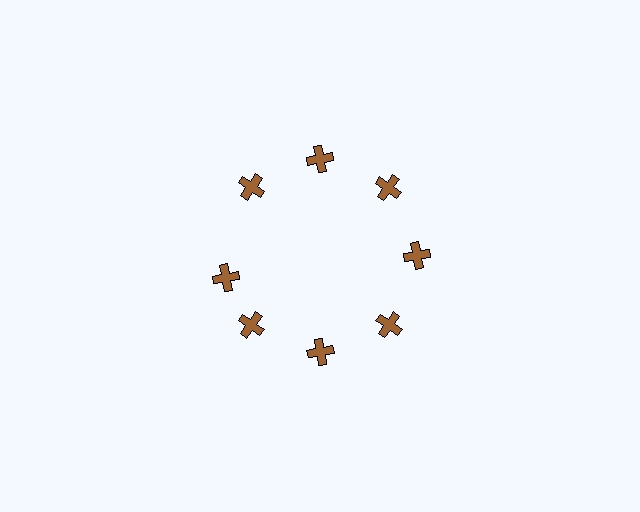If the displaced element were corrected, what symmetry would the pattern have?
It would have 8-fold rotational symmetry — the pattern would map onto itself every 45 degrees.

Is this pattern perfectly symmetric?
No. The 8 brown crosses are arranged in a ring, but one element near the 9 o'clock position is rotated out of alignment along the ring, breaking the 8-fold rotational symmetry.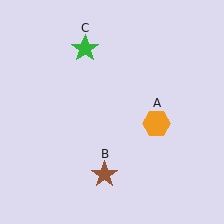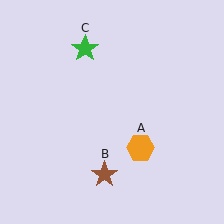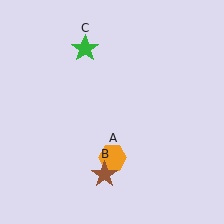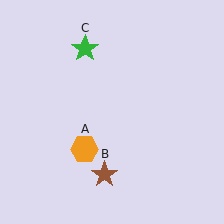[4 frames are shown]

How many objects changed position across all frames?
1 object changed position: orange hexagon (object A).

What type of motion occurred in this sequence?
The orange hexagon (object A) rotated clockwise around the center of the scene.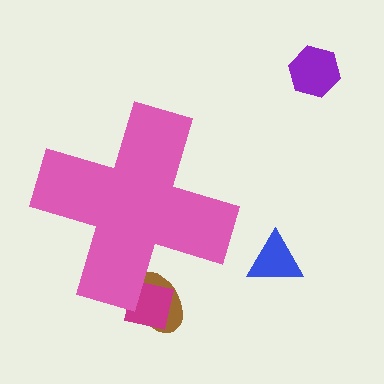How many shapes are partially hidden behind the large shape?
2 shapes are partially hidden.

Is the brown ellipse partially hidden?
Yes, the brown ellipse is partially hidden behind the pink cross.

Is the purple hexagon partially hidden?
No, the purple hexagon is fully visible.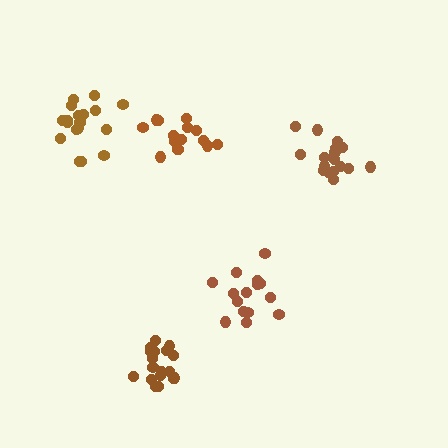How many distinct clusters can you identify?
There are 5 distinct clusters.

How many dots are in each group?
Group 1: 15 dots, Group 2: 18 dots, Group 3: 18 dots, Group 4: 15 dots, Group 5: 19 dots (85 total).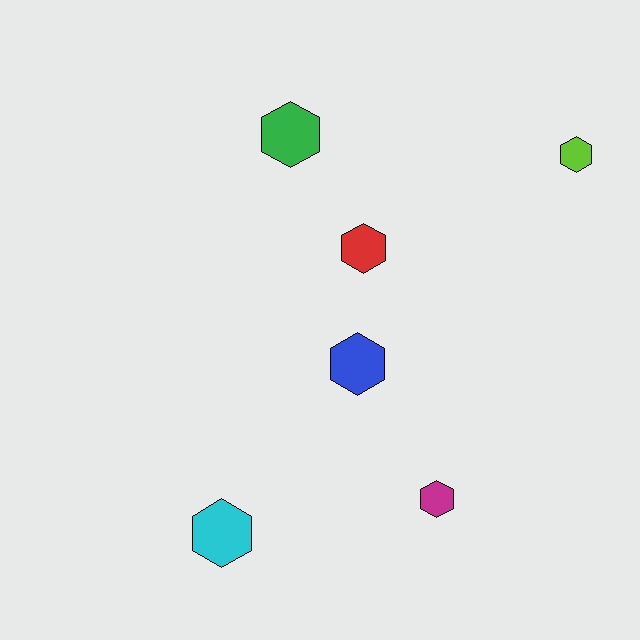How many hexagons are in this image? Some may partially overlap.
There are 6 hexagons.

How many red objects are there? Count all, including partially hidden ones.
There is 1 red object.